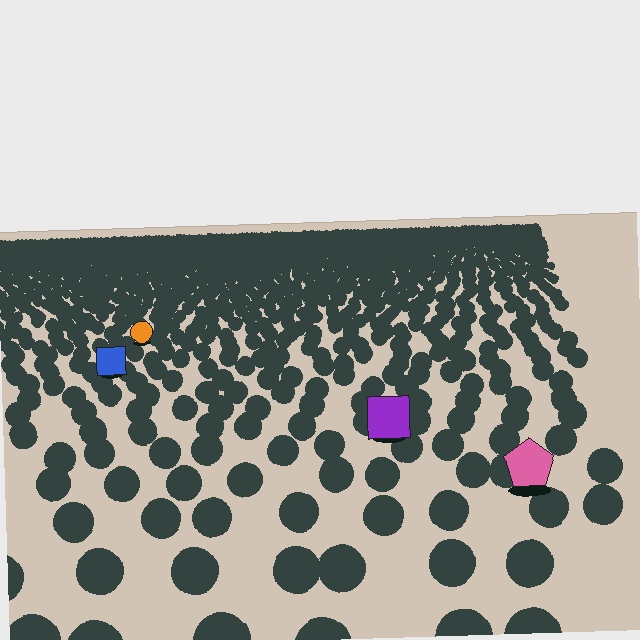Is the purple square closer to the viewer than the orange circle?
Yes. The purple square is closer — you can tell from the texture gradient: the ground texture is coarser near it.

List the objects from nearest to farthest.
From nearest to farthest: the pink pentagon, the purple square, the blue square, the orange circle.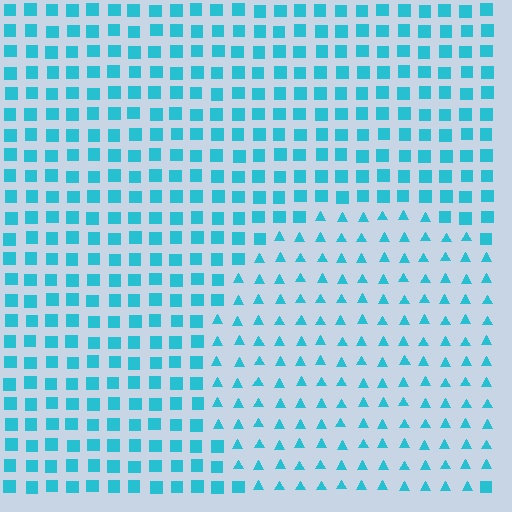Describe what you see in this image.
The image is filled with small cyan elements arranged in a uniform grid. A circle-shaped region contains triangles, while the surrounding area contains squares. The boundary is defined purely by the change in element shape.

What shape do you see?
I see a circle.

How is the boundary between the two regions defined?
The boundary is defined by a change in element shape: triangles inside vs. squares outside. All elements share the same color and spacing.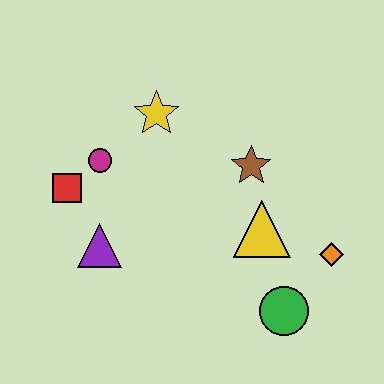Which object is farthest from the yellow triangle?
The red square is farthest from the yellow triangle.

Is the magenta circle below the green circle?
No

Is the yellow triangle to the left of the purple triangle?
No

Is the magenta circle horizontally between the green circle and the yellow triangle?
No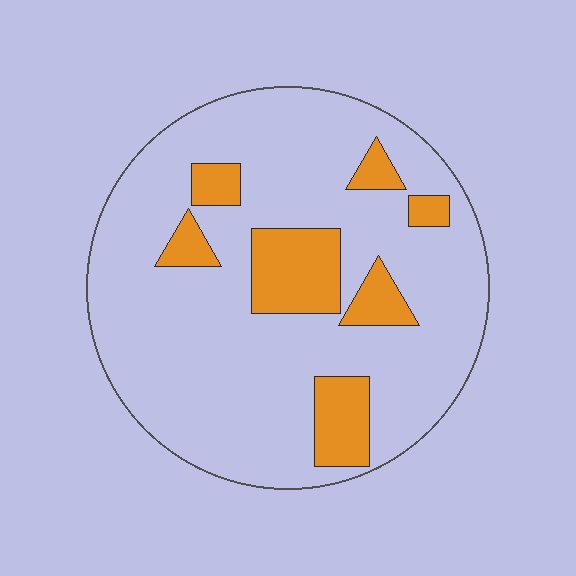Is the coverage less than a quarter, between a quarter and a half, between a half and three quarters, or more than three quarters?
Less than a quarter.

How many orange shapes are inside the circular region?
7.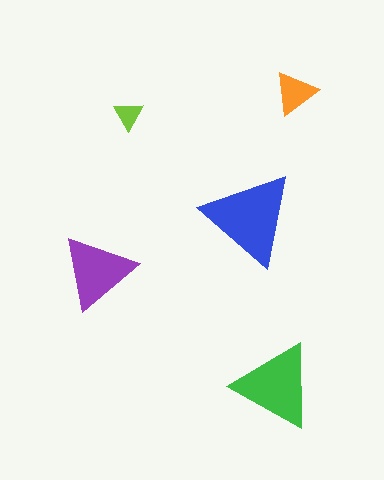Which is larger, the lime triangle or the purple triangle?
The purple one.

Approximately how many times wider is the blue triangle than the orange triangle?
About 2 times wider.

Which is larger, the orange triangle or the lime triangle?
The orange one.